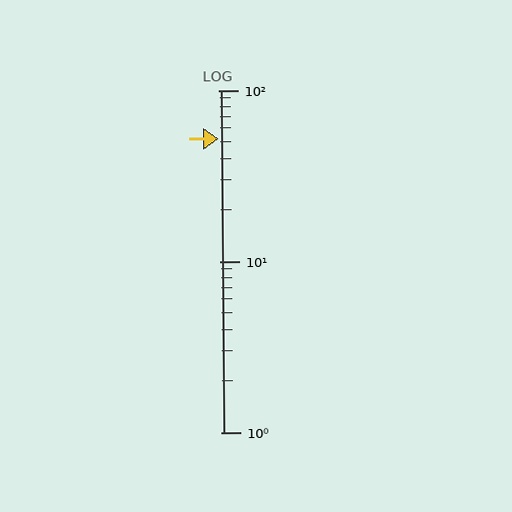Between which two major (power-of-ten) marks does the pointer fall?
The pointer is between 10 and 100.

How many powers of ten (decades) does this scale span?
The scale spans 2 decades, from 1 to 100.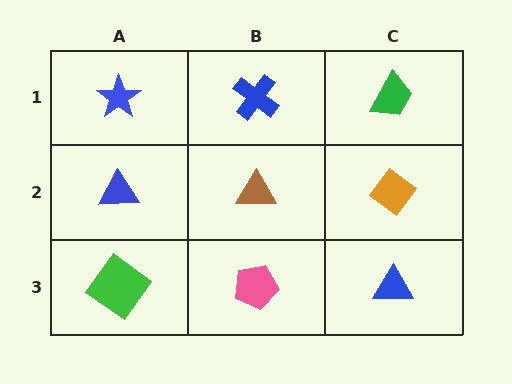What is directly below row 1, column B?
A brown triangle.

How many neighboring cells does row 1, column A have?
2.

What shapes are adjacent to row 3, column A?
A blue triangle (row 2, column A), a pink pentagon (row 3, column B).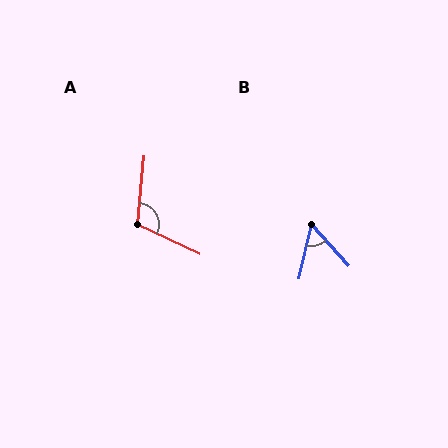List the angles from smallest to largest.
B (55°), A (109°).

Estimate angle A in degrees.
Approximately 109 degrees.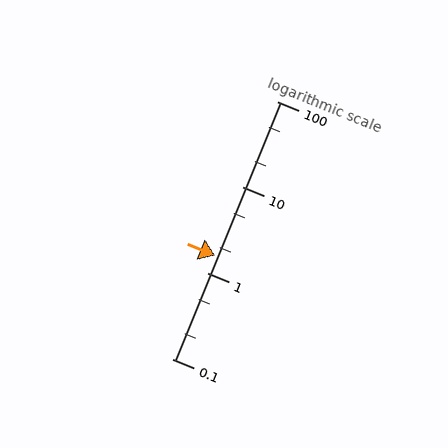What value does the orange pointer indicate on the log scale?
The pointer indicates approximately 1.6.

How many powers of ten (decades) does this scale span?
The scale spans 3 decades, from 0.1 to 100.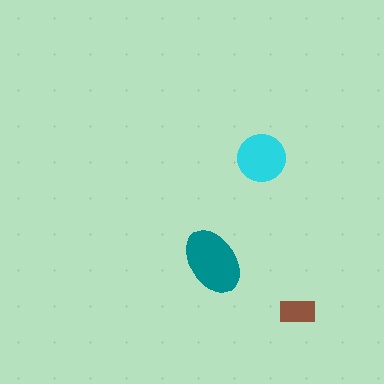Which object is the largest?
The teal ellipse.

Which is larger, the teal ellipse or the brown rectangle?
The teal ellipse.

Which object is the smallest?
The brown rectangle.